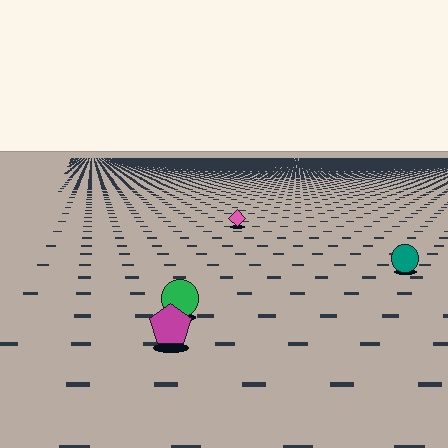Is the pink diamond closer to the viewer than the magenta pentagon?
No. The magenta pentagon is closer — you can tell from the texture gradient: the ground texture is coarser near it.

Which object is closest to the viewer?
The magenta pentagon is closest. The texture marks near it are larger and more spread out.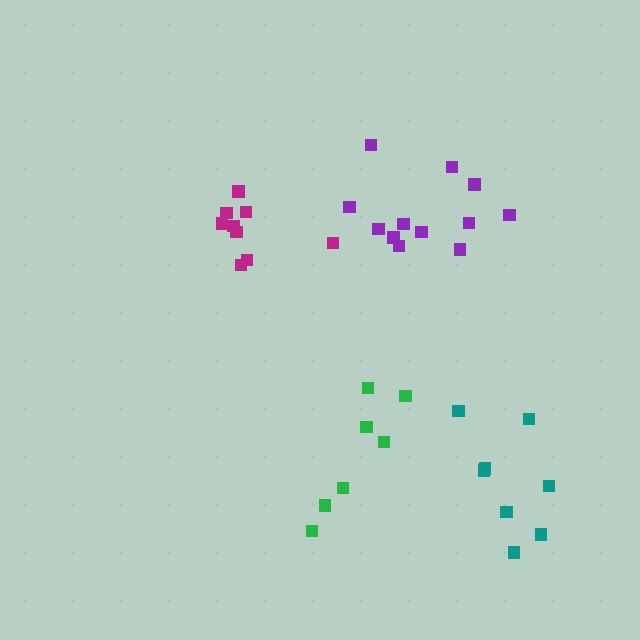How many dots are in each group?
Group 1: 7 dots, Group 2: 9 dots, Group 3: 12 dots, Group 4: 8 dots (36 total).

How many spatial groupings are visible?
There are 4 spatial groupings.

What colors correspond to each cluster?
The clusters are colored: green, magenta, purple, teal.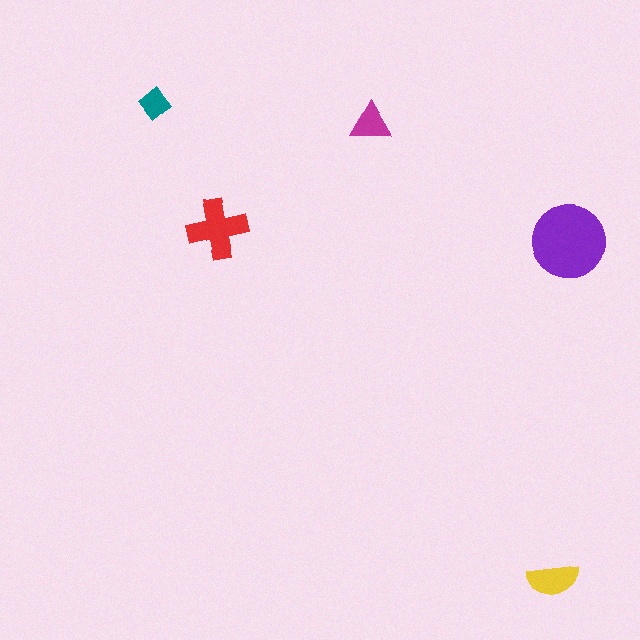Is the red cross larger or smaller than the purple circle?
Smaller.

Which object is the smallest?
The teal diamond.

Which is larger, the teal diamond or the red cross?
The red cross.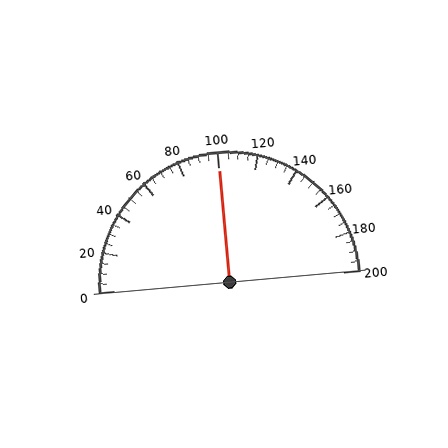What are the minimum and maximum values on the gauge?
The gauge ranges from 0 to 200.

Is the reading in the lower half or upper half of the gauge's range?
The reading is in the upper half of the range (0 to 200).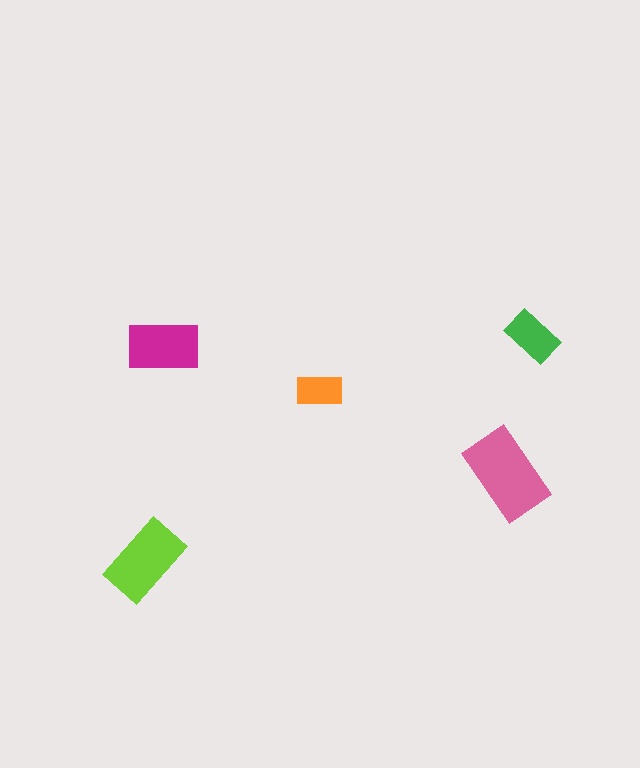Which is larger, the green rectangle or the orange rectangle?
The green one.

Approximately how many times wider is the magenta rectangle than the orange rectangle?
About 1.5 times wider.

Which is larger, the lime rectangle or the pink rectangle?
The pink one.